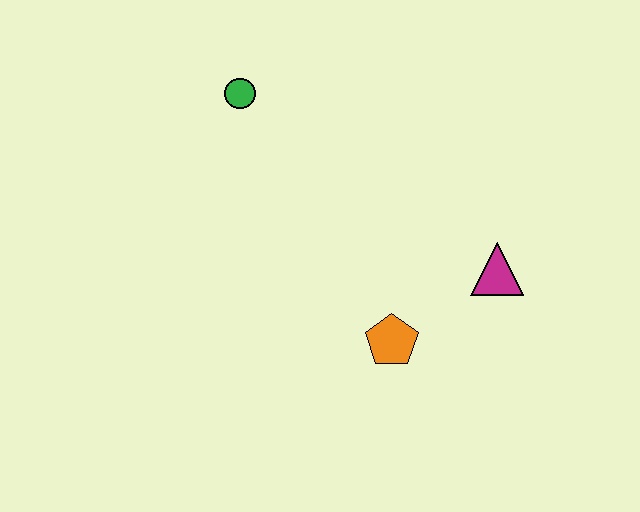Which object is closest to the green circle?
The orange pentagon is closest to the green circle.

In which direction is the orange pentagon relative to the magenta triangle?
The orange pentagon is to the left of the magenta triangle.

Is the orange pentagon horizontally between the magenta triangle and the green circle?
Yes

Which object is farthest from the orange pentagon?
The green circle is farthest from the orange pentagon.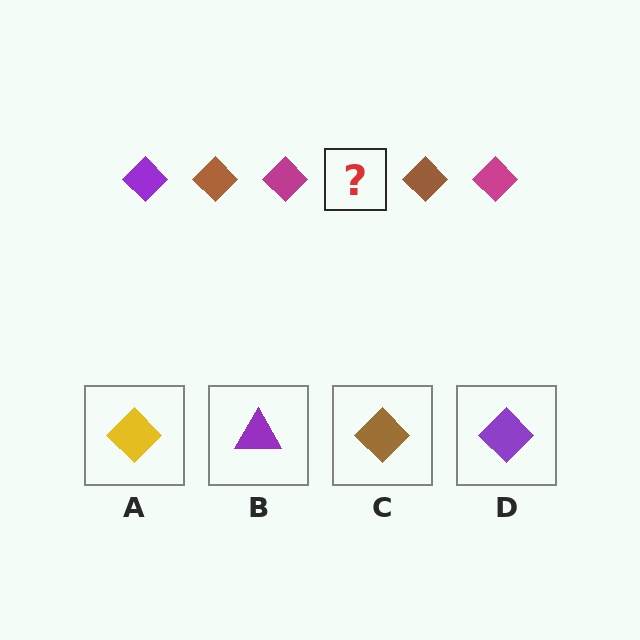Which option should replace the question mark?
Option D.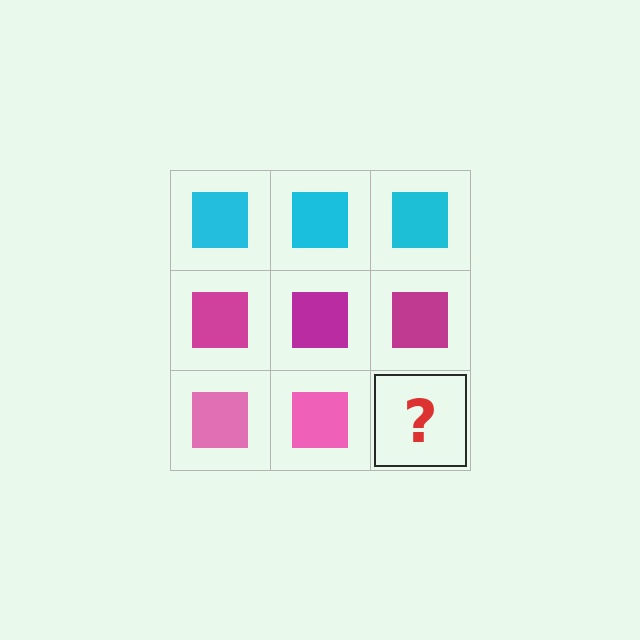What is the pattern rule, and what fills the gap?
The rule is that each row has a consistent color. The gap should be filled with a pink square.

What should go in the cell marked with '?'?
The missing cell should contain a pink square.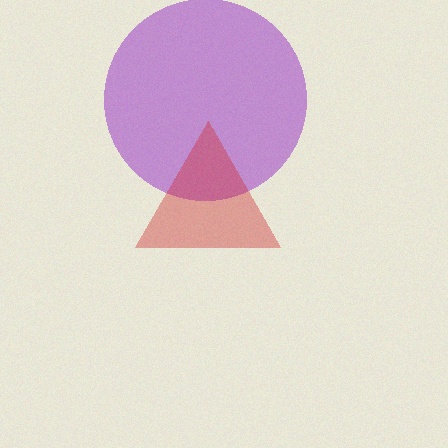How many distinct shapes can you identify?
There are 2 distinct shapes: a purple circle, a red triangle.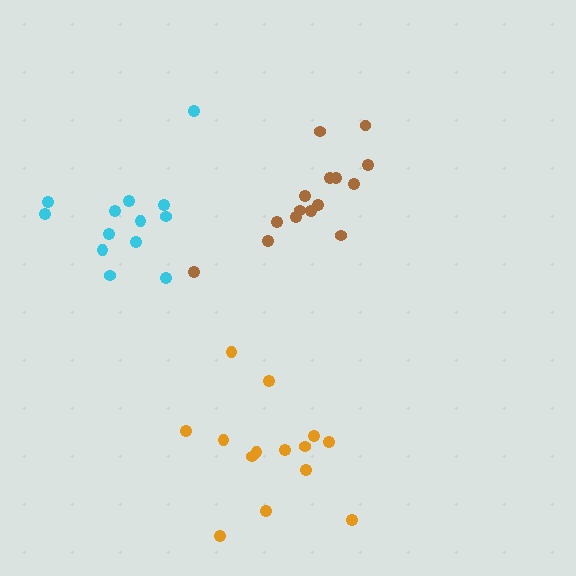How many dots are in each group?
Group 1: 15 dots, Group 2: 13 dots, Group 3: 14 dots (42 total).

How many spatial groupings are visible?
There are 3 spatial groupings.